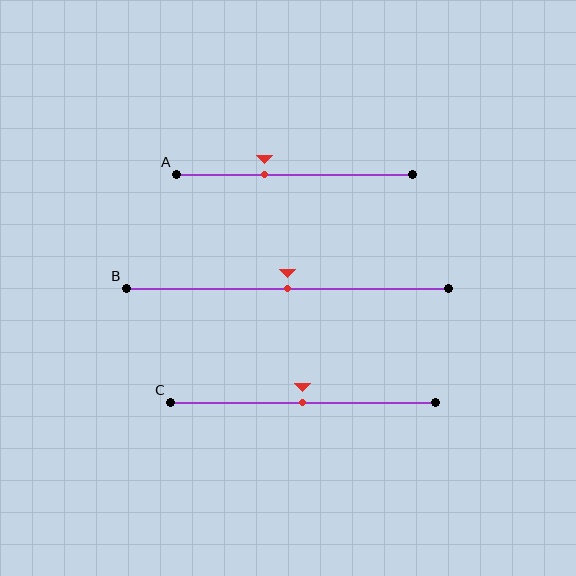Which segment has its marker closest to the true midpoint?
Segment B has its marker closest to the true midpoint.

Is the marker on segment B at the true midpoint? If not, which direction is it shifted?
Yes, the marker on segment B is at the true midpoint.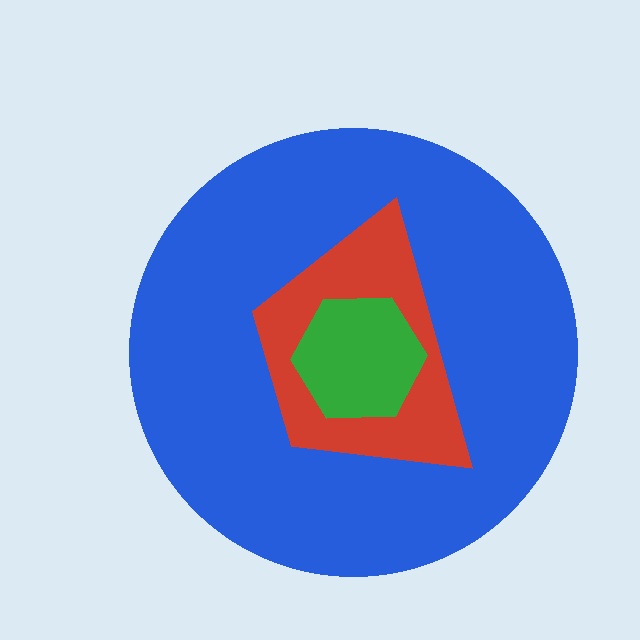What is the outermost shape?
The blue circle.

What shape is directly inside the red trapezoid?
The green hexagon.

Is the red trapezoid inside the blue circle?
Yes.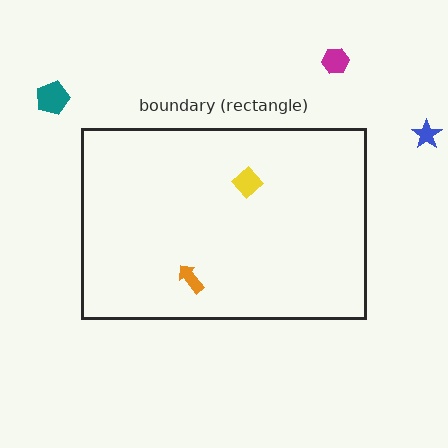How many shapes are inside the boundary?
2 inside, 3 outside.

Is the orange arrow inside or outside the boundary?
Inside.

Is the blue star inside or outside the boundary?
Outside.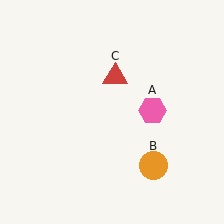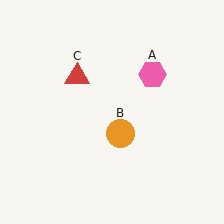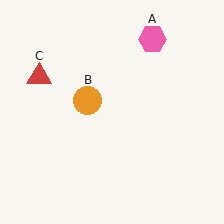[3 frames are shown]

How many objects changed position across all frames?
3 objects changed position: pink hexagon (object A), orange circle (object B), red triangle (object C).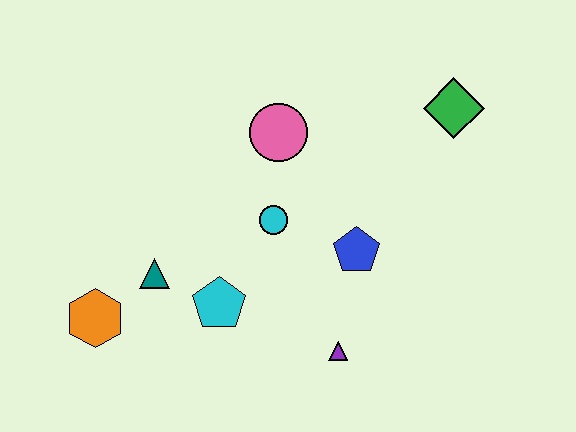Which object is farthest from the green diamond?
The orange hexagon is farthest from the green diamond.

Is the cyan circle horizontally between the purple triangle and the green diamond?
No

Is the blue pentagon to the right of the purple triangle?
Yes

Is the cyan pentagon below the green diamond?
Yes